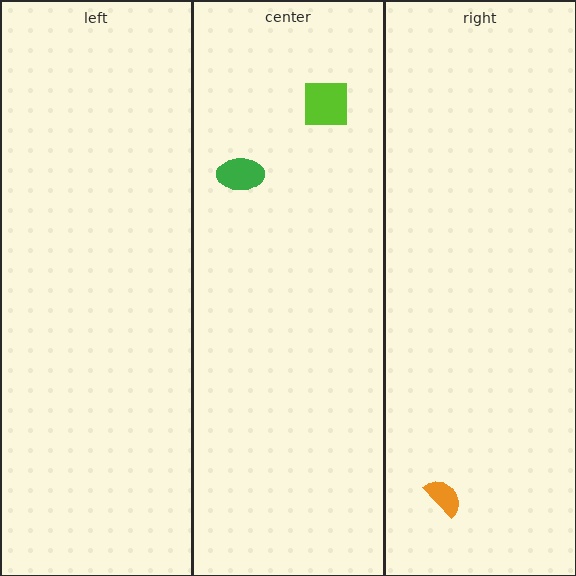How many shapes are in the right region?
1.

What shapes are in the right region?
The orange semicircle.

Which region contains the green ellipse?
The center region.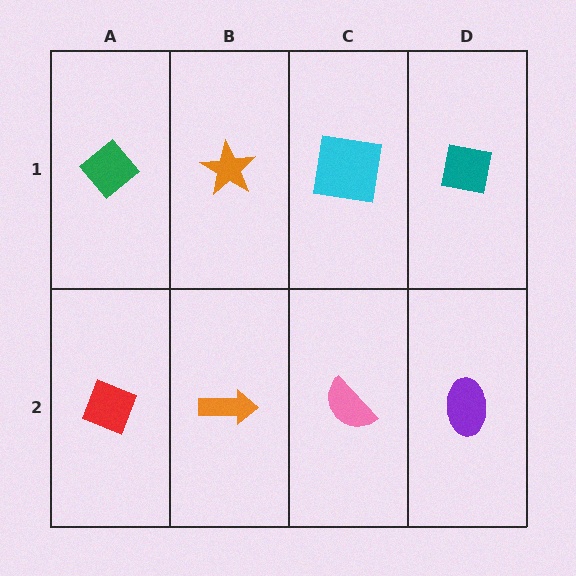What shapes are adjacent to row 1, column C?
A pink semicircle (row 2, column C), an orange star (row 1, column B), a teal square (row 1, column D).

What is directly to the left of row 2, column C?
An orange arrow.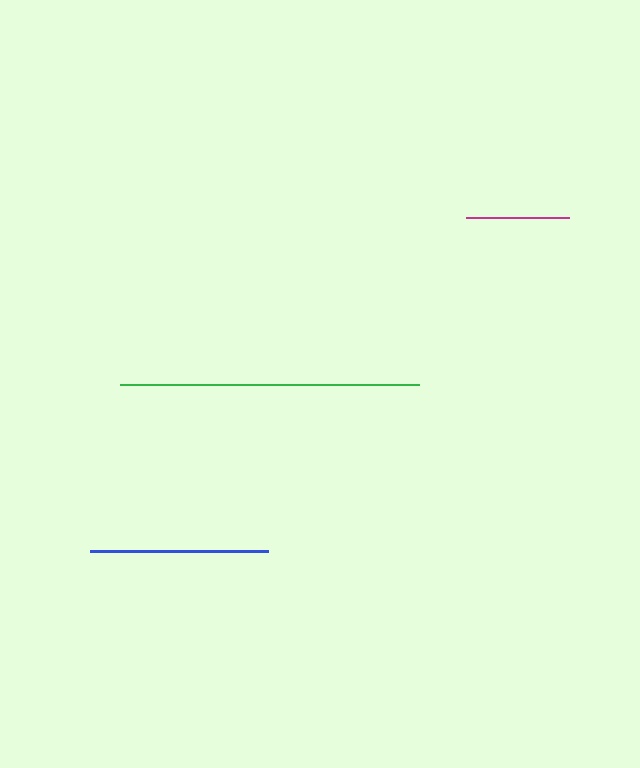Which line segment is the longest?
The green line is the longest at approximately 299 pixels.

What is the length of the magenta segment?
The magenta segment is approximately 102 pixels long.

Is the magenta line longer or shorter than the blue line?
The blue line is longer than the magenta line.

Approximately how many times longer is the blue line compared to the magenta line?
The blue line is approximately 1.7 times the length of the magenta line.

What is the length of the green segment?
The green segment is approximately 299 pixels long.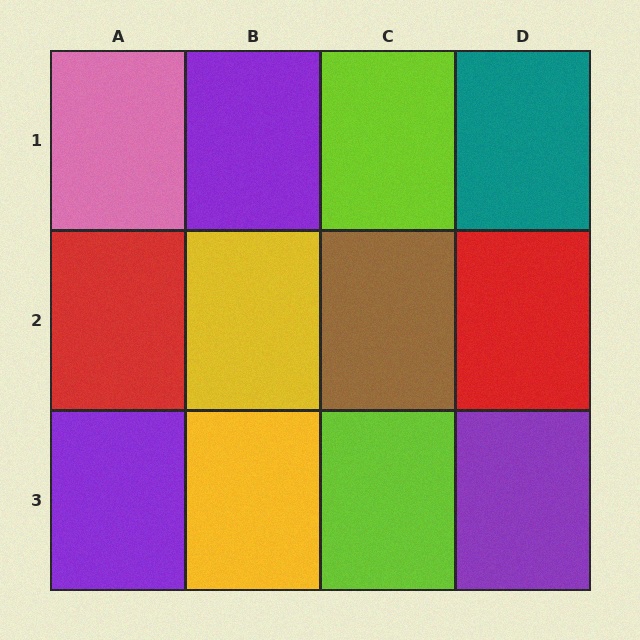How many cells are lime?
2 cells are lime.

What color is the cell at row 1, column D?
Teal.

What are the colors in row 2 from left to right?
Red, yellow, brown, red.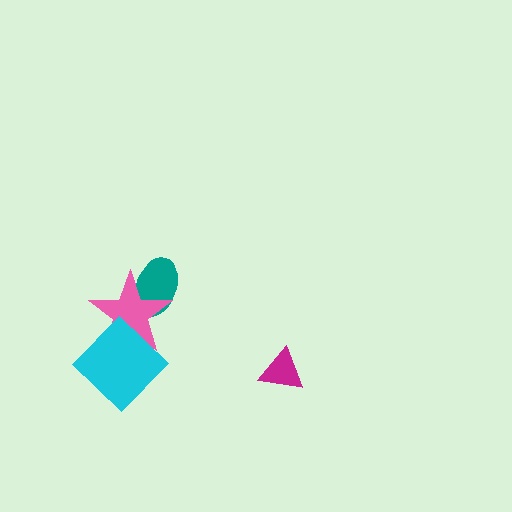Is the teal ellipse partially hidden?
Yes, it is partially covered by another shape.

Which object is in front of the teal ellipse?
The pink star is in front of the teal ellipse.